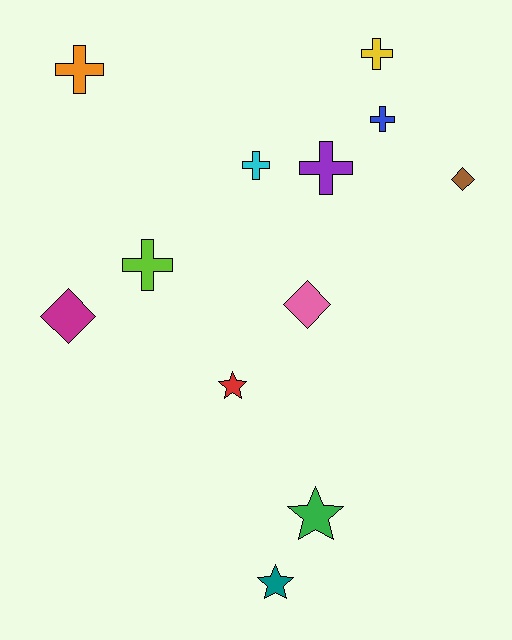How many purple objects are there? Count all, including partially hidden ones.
There is 1 purple object.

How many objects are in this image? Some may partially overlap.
There are 12 objects.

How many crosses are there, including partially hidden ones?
There are 6 crosses.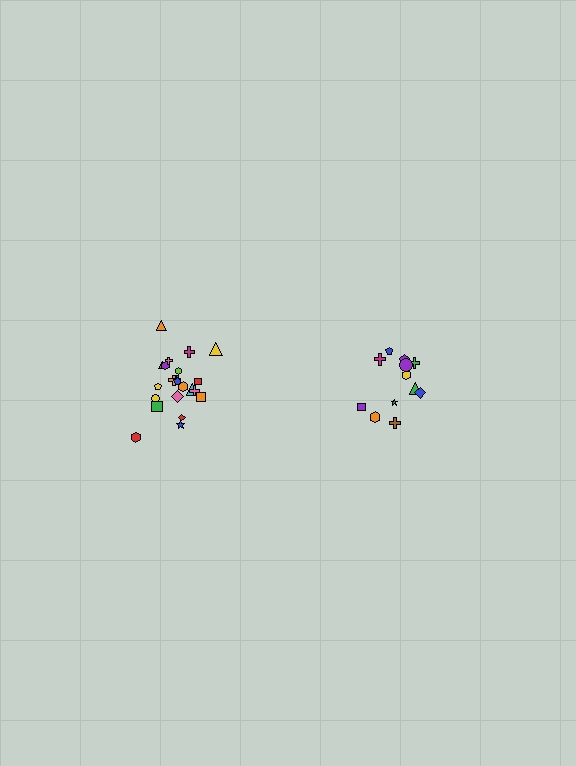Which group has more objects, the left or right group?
The left group.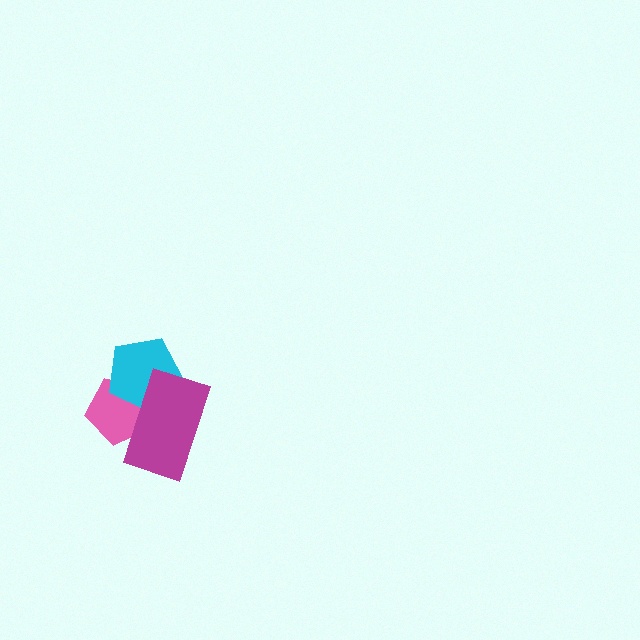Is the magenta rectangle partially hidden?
No, no other shape covers it.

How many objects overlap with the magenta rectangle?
2 objects overlap with the magenta rectangle.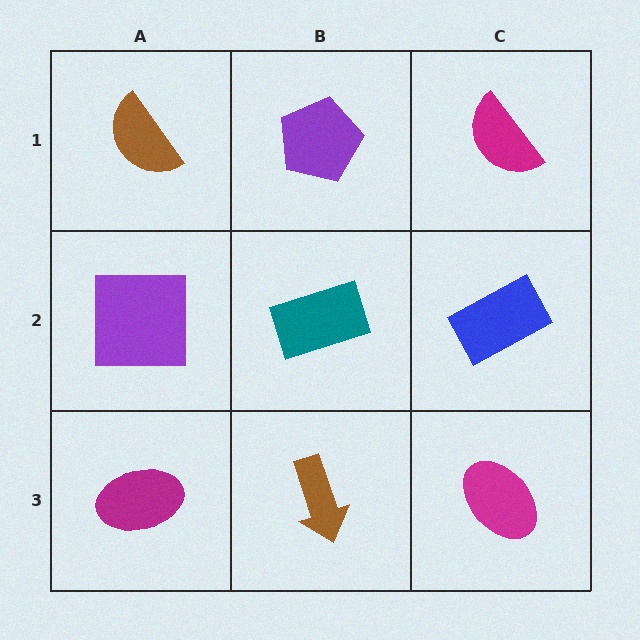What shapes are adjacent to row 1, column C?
A blue rectangle (row 2, column C), a purple pentagon (row 1, column B).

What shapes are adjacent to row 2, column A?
A brown semicircle (row 1, column A), a magenta ellipse (row 3, column A), a teal rectangle (row 2, column B).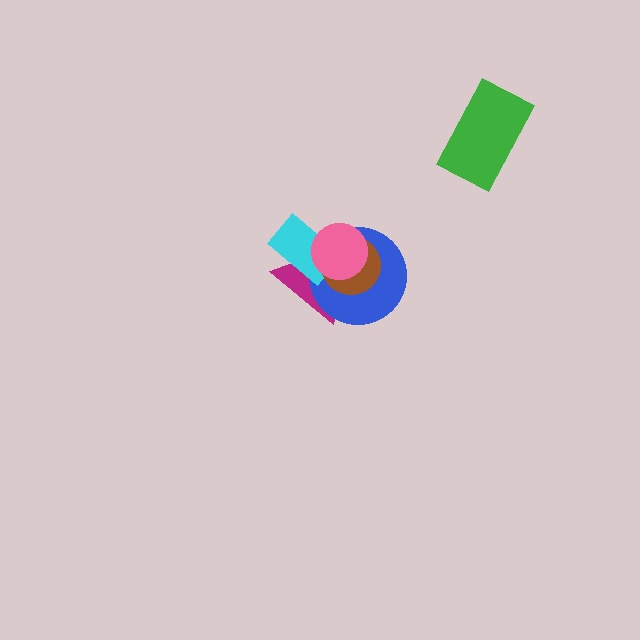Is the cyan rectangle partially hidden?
Yes, it is partially covered by another shape.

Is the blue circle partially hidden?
Yes, it is partially covered by another shape.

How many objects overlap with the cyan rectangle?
4 objects overlap with the cyan rectangle.